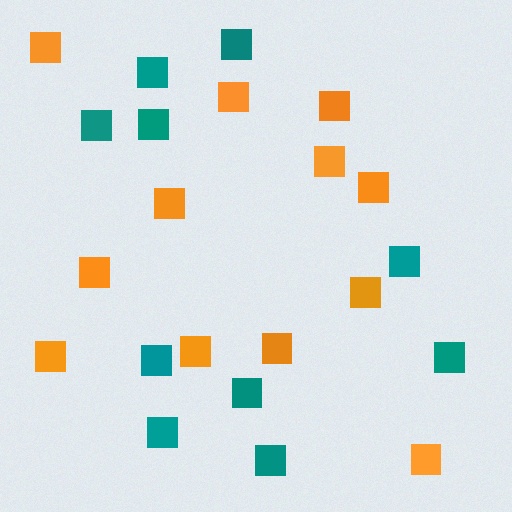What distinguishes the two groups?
There are 2 groups: one group of orange squares (12) and one group of teal squares (10).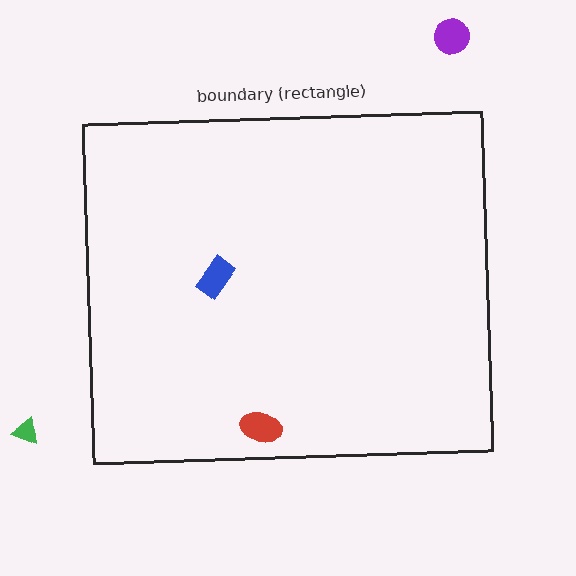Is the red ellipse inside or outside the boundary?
Inside.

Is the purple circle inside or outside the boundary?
Outside.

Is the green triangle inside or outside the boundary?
Outside.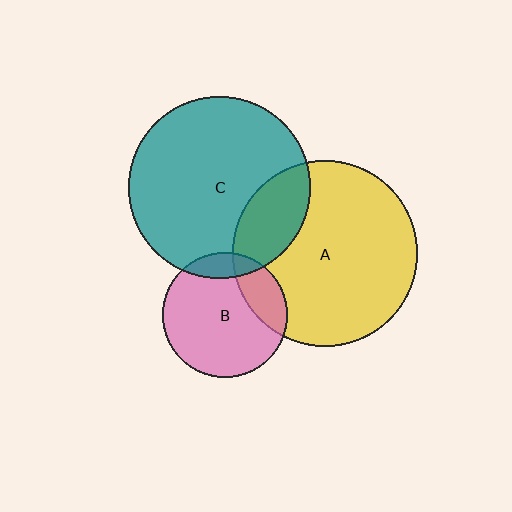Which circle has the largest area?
Circle A (yellow).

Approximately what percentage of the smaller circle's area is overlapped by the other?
Approximately 20%.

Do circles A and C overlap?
Yes.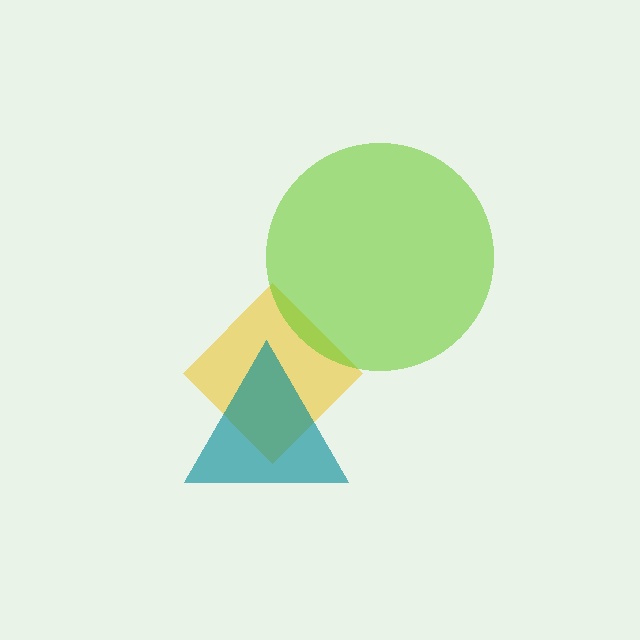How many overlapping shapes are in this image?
There are 3 overlapping shapes in the image.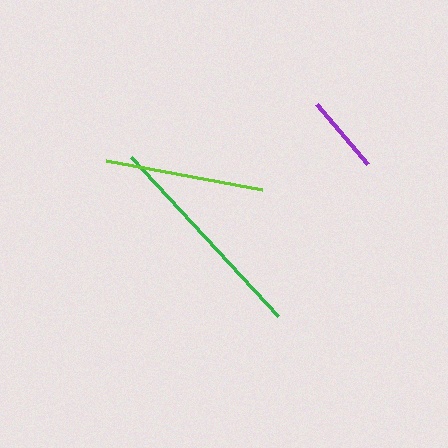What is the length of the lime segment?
The lime segment is approximately 159 pixels long.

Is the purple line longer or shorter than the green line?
The green line is longer than the purple line.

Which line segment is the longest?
The green line is the longest at approximately 217 pixels.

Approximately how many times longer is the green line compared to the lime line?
The green line is approximately 1.4 times the length of the lime line.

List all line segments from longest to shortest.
From longest to shortest: green, lime, purple.